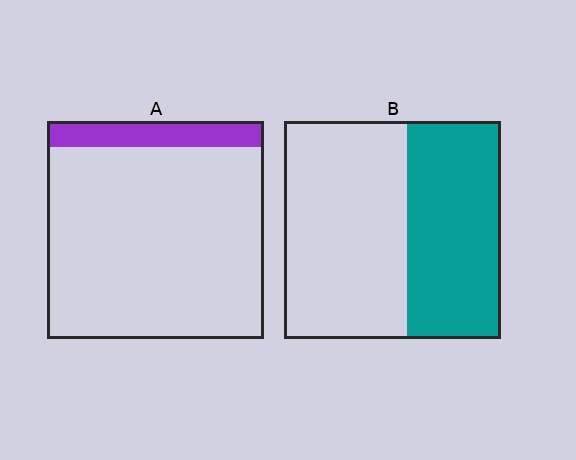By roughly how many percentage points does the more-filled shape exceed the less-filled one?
By roughly 30 percentage points (B over A).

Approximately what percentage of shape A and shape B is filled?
A is approximately 10% and B is approximately 45%.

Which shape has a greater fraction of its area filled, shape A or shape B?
Shape B.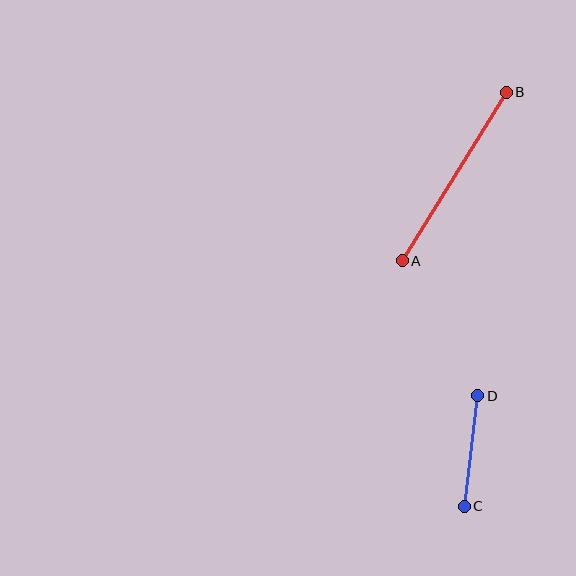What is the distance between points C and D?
The distance is approximately 111 pixels.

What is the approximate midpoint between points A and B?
The midpoint is at approximately (454, 177) pixels.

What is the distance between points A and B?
The distance is approximately 198 pixels.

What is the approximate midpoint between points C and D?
The midpoint is at approximately (471, 451) pixels.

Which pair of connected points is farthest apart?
Points A and B are farthest apart.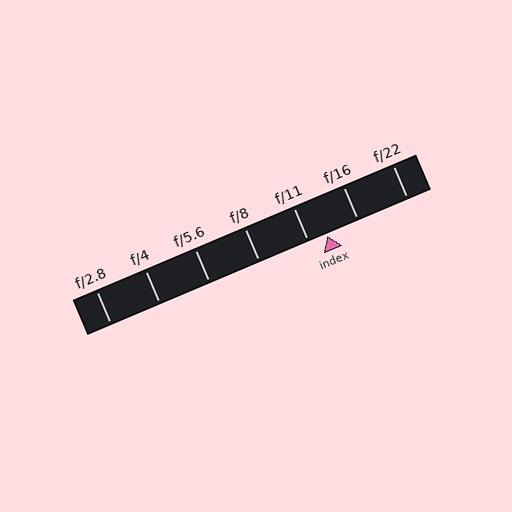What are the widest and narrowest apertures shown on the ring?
The widest aperture shown is f/2.8 and the narrowest is f/22.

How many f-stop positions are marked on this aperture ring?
There are 7 f-stop positions marked.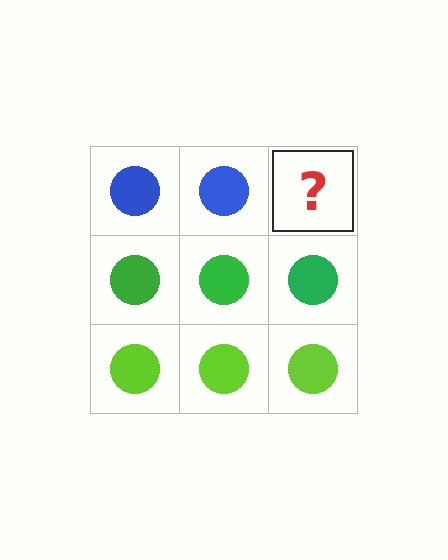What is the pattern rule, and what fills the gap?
The rule is that each row has a consistent color. The gap should be filled with a blue circle.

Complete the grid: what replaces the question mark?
The question mark should be replaced with a blue circle.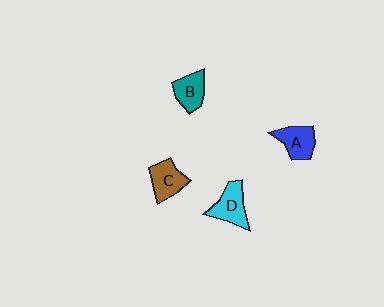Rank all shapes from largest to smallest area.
From largest to smallest: D (cyan), C (brown), A (blue), B (teal).